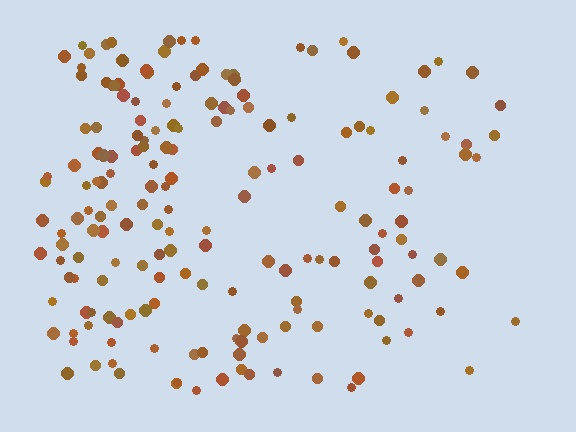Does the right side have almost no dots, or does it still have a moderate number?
Still a moderate number, just noticeably fewer than the left.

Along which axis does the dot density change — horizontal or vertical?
Horizontal.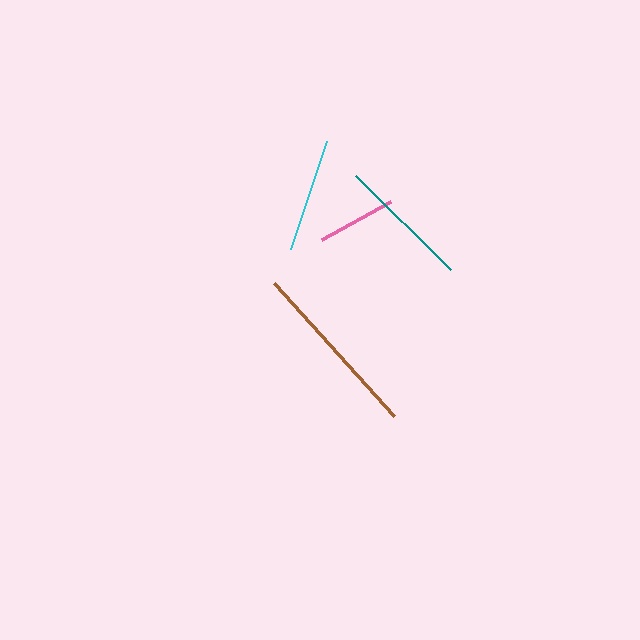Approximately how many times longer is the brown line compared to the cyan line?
The brown line is approximately 1.6 times the length of the cyan line.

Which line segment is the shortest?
The pink line is the shortest at approximately 79 pixels.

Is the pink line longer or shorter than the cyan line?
The cyan line is longer than the pink line.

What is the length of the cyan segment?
The cyan segment is approximately 114 pixels long.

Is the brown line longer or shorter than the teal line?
The brown line is longer than the teal line.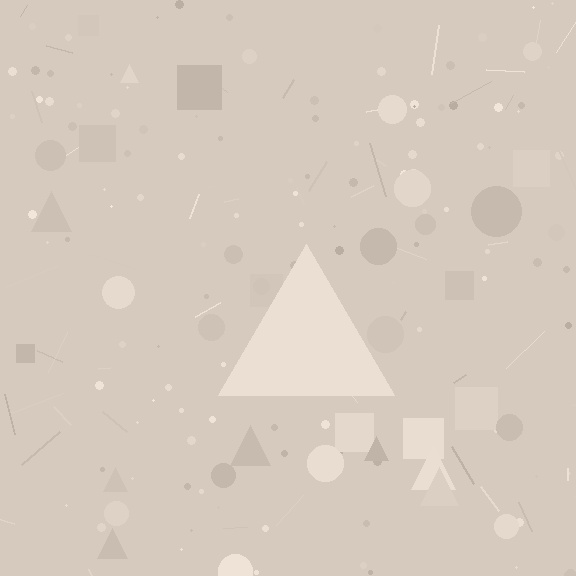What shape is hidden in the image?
A triangle is hidden in the image.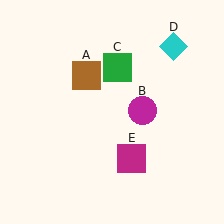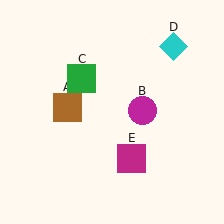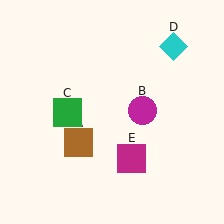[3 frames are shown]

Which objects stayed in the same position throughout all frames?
Magenta circle (object B) and cyan diamond (object D) and magenta square (object E) remained stationary.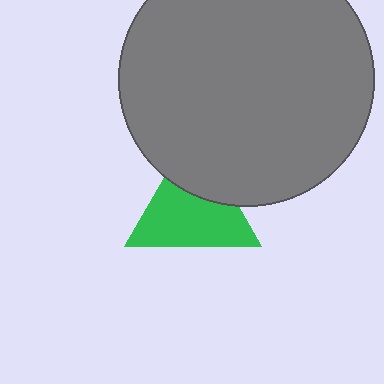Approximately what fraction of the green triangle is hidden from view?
Roughly 32% of the green triangle is hidden behind the gray circle.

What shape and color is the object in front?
The object in front is a gray circle.